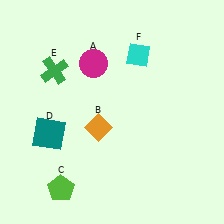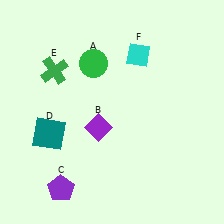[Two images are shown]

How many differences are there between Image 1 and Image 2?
There are 3 differences between the two images.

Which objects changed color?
A changed from magenta to green. B changed from orange to purple. C changed from lime to purple.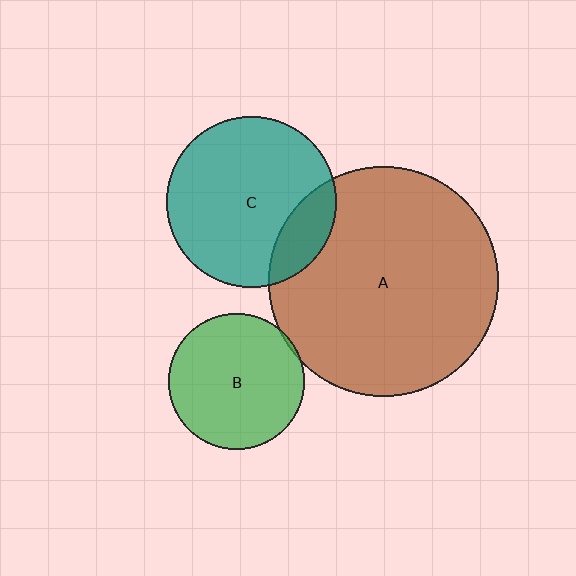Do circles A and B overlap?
Yes.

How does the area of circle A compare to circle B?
Approximately 2.9 times.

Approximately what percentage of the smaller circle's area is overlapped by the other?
Approximately 5%.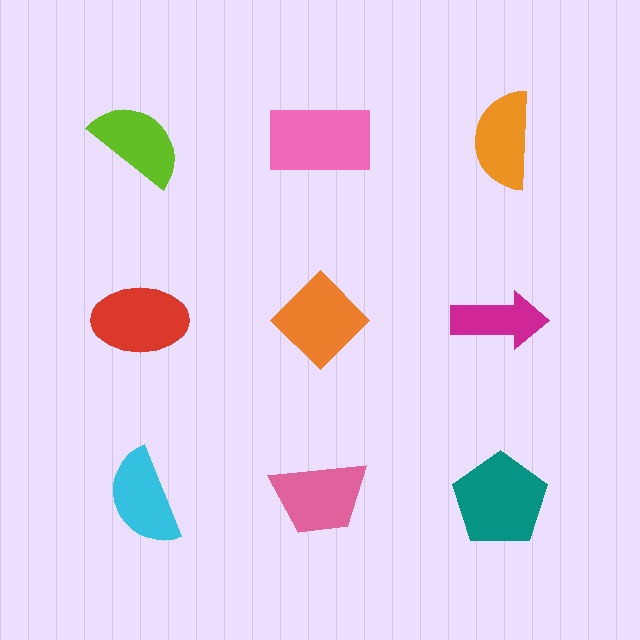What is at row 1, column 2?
A pink rectangle.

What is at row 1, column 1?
A lime semicircle.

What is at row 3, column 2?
A pink trapezoid.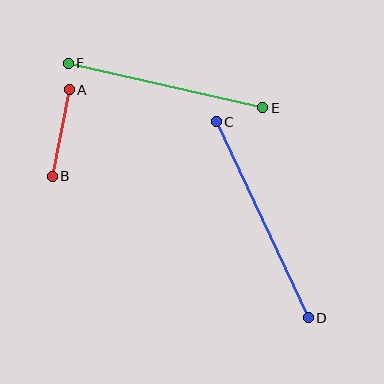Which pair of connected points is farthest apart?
Points C and D are farthest apart.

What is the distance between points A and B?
The distance is approximately 88 pixels.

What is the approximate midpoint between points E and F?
The midpoint is at approximately (165, 86) pixels.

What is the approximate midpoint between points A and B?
The midpoint is at approximately (61, 133) pixels.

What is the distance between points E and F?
The distance is approximately 200 pixels.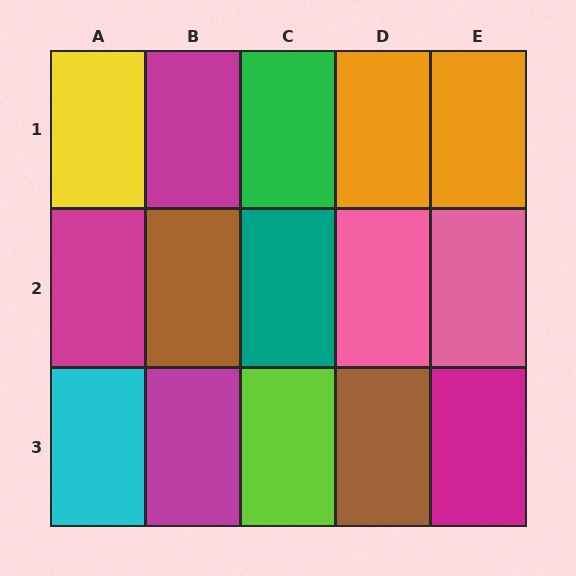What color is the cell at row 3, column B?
Magenta.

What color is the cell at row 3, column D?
Brown.